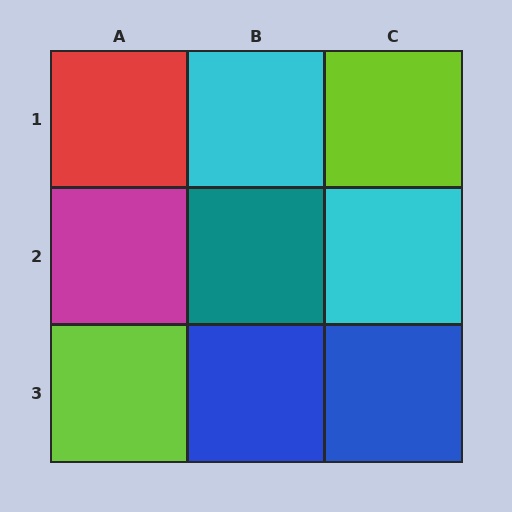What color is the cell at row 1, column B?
Cyan.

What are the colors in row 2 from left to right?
Magenta, teal, cyan.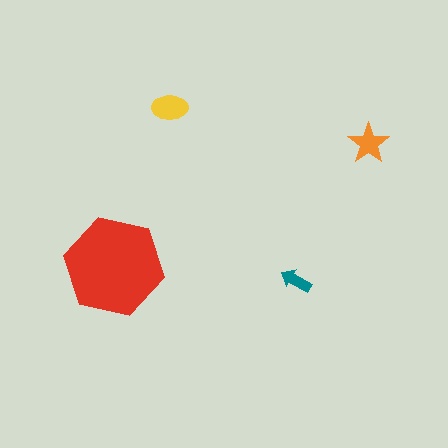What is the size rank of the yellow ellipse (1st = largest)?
2nd.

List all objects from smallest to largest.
The teal arrow, the orange star, the yellow ellipse, the red hexagon.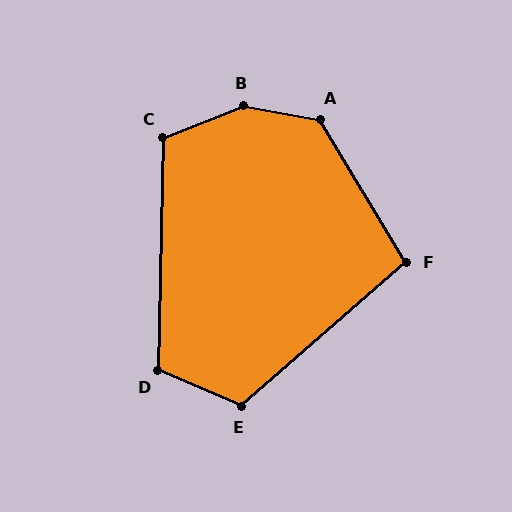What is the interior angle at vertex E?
Approximately 116 degrees (obtuse).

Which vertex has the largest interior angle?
B, at approximately 148 degrees.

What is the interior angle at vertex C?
Approximately 113 degrees (obtuse).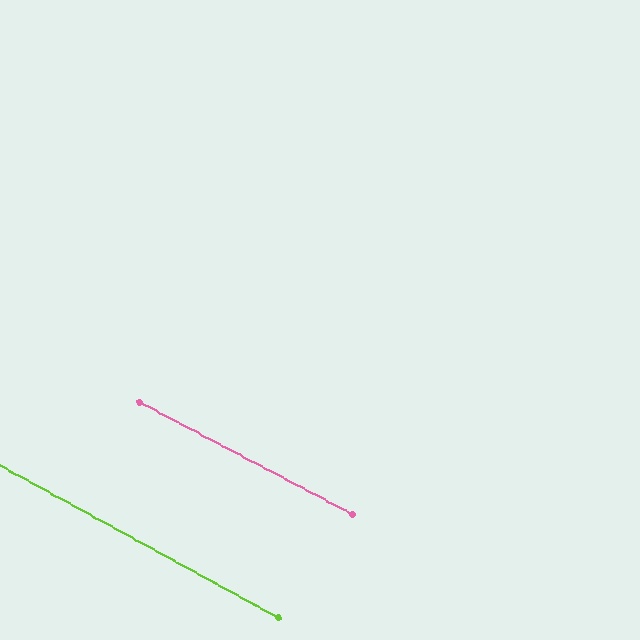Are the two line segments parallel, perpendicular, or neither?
Parallel — their directions differ by only 1.1°.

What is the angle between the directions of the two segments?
Approximately 1 degree.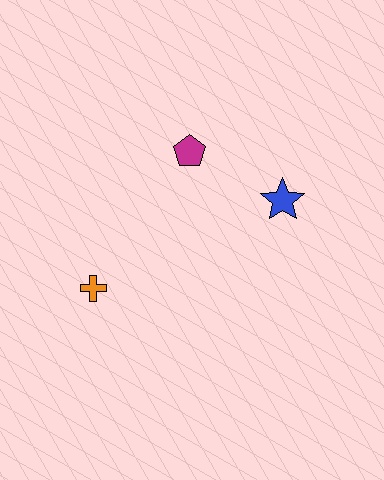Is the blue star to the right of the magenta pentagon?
Yes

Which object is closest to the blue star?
The magenta pentagon is closest to the blue star.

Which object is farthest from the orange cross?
The blue star is farthest from the orange cross.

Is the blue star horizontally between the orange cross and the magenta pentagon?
No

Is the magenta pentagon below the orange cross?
No